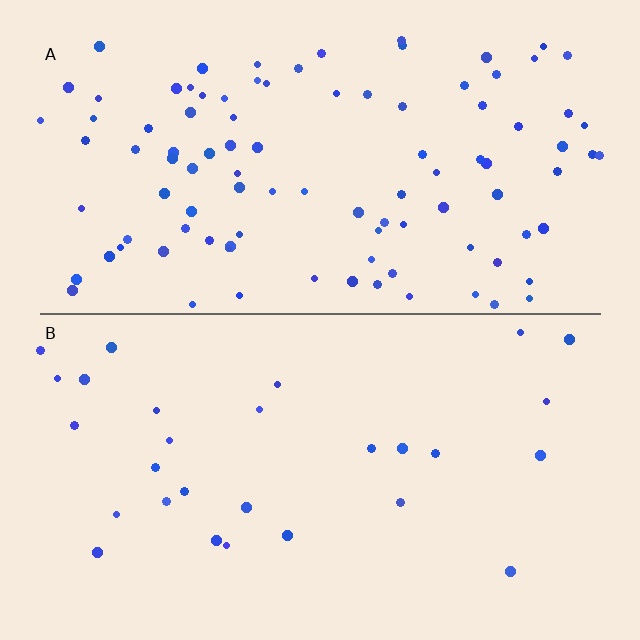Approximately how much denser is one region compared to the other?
Approximately 3.5× — region A over region B.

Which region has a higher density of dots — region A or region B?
A (the top).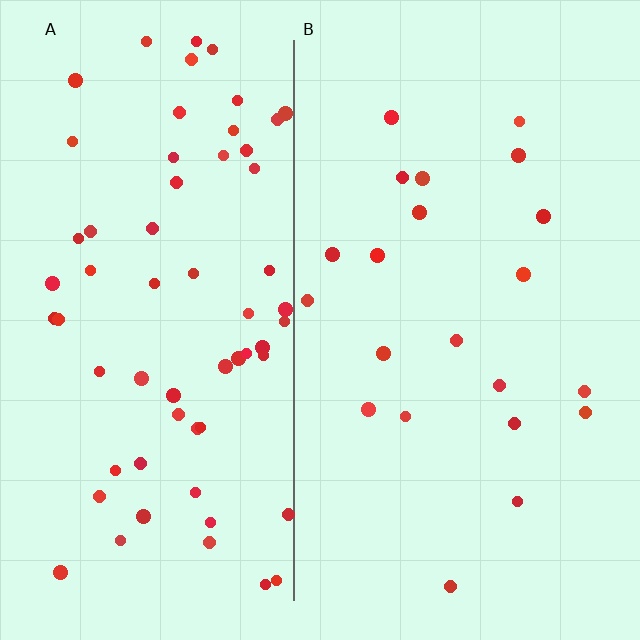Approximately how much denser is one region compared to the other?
Approximately 3.0× — region A over region B.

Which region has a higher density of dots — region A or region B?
A (the left).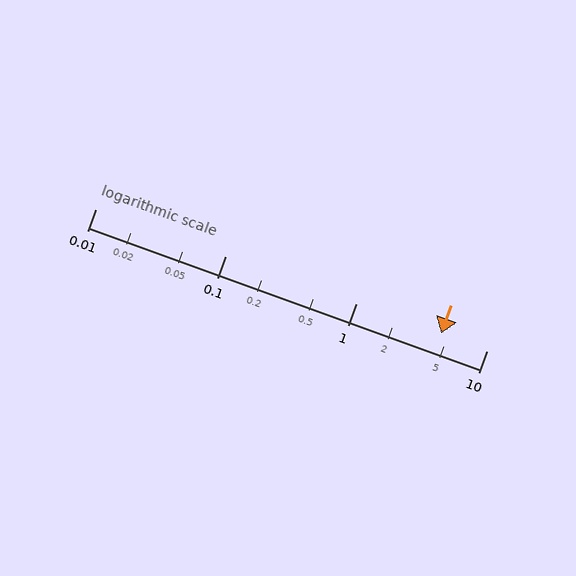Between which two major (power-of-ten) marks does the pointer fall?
The pointer is between 1 and 10.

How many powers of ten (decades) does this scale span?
The scale spans 3 decades, from 0.01 to 10.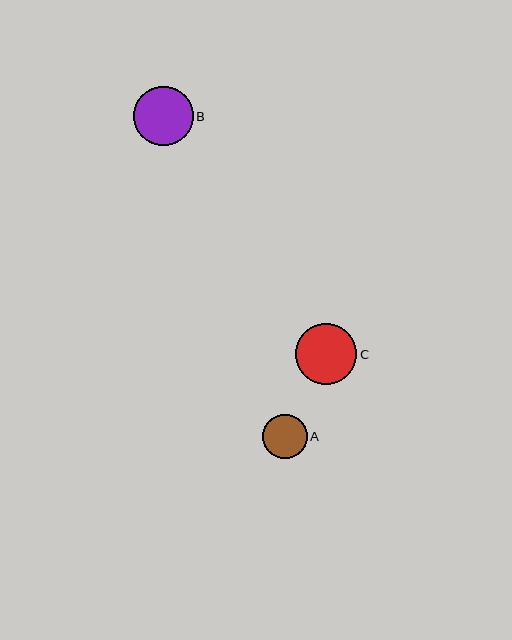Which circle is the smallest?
Circle A is the smallest with a size of approximately 44 pixels.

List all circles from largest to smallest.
From largest to smallest: C, B, A.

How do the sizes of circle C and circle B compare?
Circle C and circle B are approximately the same size.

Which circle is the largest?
Circle C is the largest with a size of approximately 61 pixels.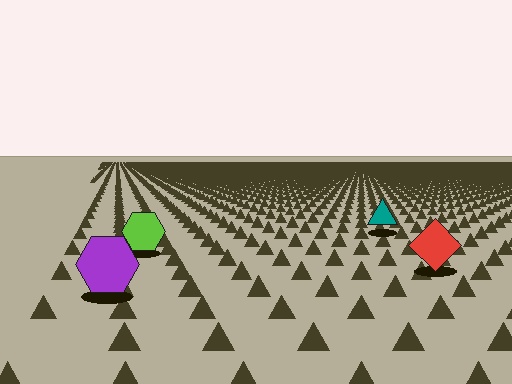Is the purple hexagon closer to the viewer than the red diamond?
Yes. The purple hexagon is closer — you can tell from the texture gradient: the ground texture is coarser near it.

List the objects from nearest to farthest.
From nearest to farthest: the purple hexagon, the red diamond, the lime hexagon, the teal triangle.